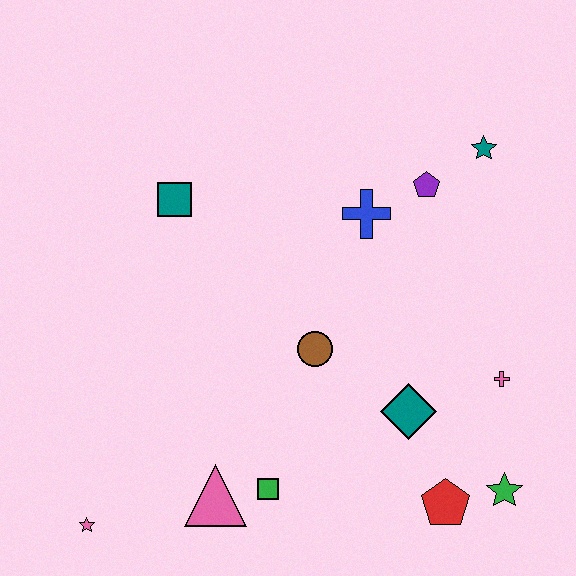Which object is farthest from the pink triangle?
The teal star is farthest from the pink triangle.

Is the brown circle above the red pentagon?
Yes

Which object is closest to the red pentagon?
The green star is closest to the red pentagon.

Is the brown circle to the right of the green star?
No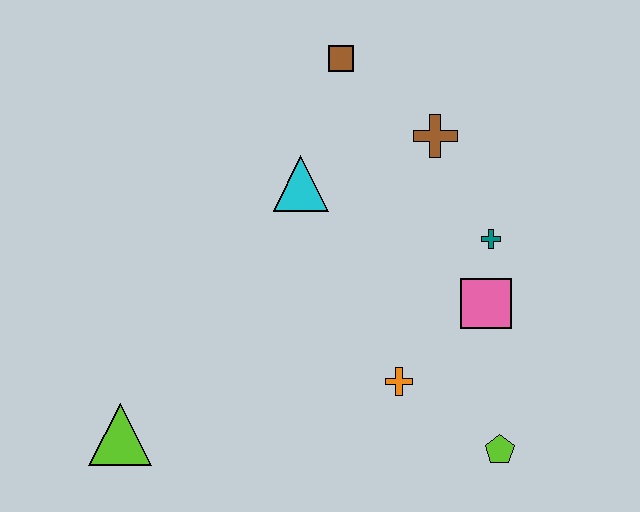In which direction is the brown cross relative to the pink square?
The brown cross is above the pink square.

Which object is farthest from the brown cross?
The lime triangle is farthest from the brown cross.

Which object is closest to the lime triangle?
The orange cross is closest to the lime triangle.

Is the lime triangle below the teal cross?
Yes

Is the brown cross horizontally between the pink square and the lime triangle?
Yes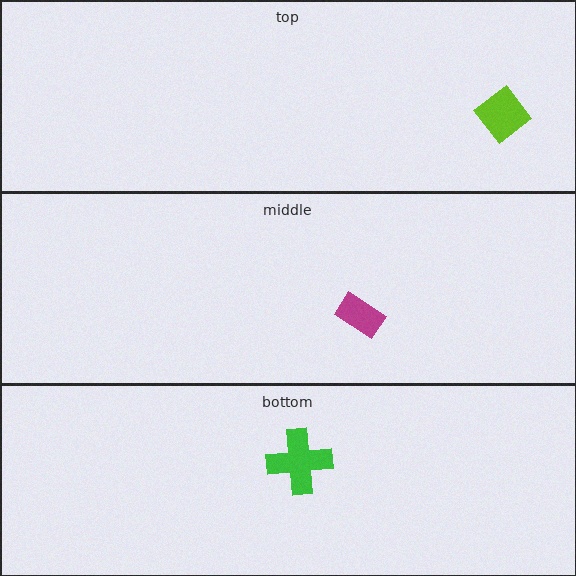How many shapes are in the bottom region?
1.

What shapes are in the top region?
The lime diamond.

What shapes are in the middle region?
The magenta rectangle.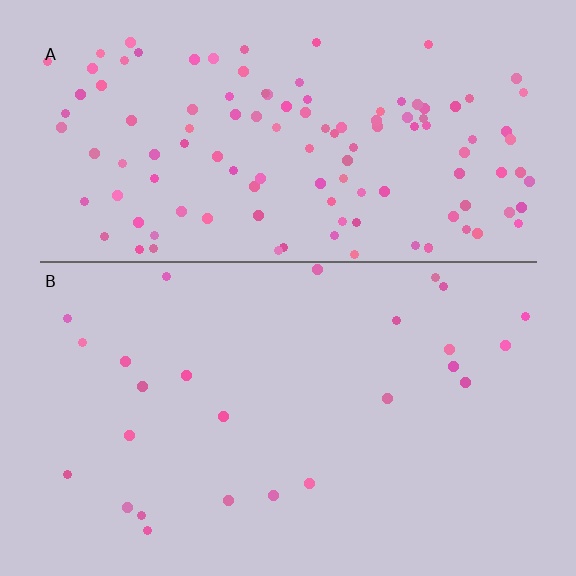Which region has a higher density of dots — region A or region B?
A (the top).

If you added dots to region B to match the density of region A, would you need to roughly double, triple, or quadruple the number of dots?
Approximately quadruple.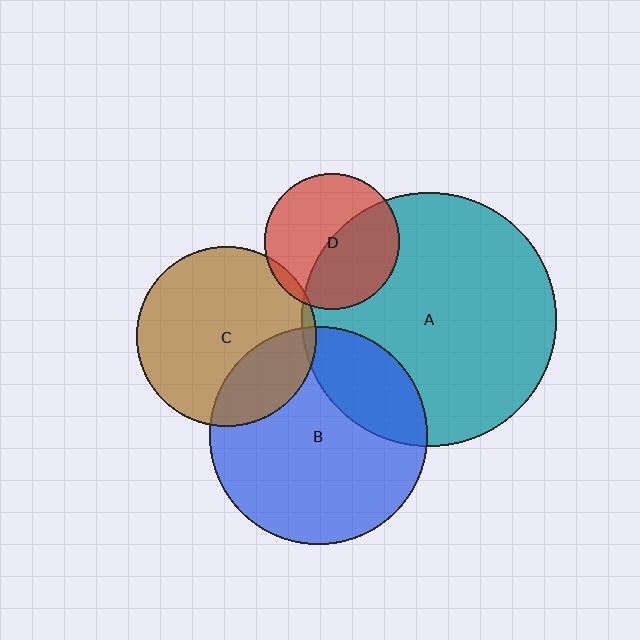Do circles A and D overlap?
Yes.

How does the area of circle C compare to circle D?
Approximately 1.8 times.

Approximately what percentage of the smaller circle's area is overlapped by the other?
Approximately 45%.